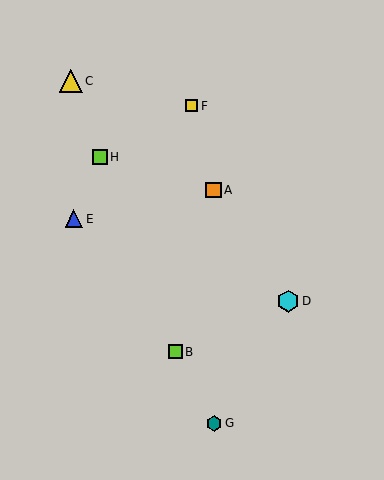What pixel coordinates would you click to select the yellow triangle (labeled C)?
Click at (71, 81) to select the yellow triangle C.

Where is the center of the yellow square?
The center of the yellow square is at (191, 106).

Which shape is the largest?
The yellow triangle (labeled C) is the largest.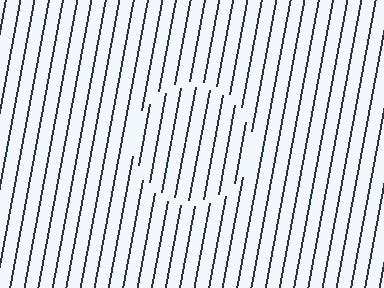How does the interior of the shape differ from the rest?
The interior of the shape contains the same grating, shifted by half a period — the contour is defined by the phase discontinuity where line-ends from the inner and outer gratings abut.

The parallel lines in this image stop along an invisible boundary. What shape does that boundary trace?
An illusory circle. The interior of the shape contains the same grating, shifted by half a period — the contour is defined by the phase discontinuity where line-ends from the inner and outer gratings abut.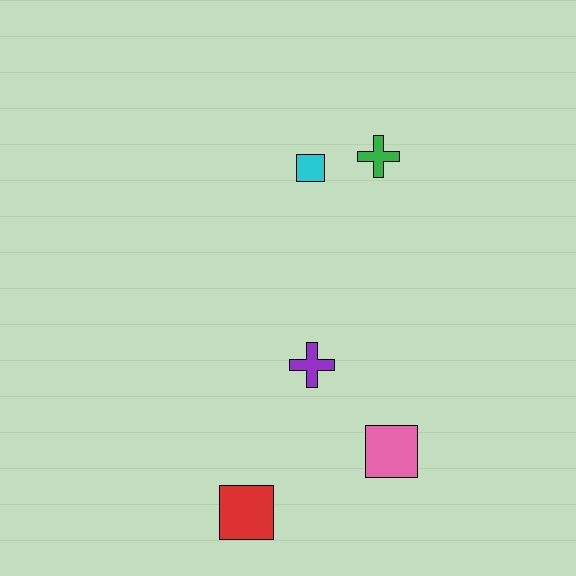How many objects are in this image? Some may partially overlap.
There are 5 objects.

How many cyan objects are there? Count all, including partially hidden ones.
There is 1 cyan object.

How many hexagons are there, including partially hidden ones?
There are no hexagons.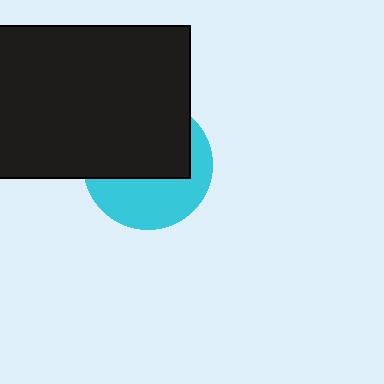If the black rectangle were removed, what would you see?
You would see the complete cyan circle.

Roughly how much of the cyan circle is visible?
A small part of it is visible (roughly 44%).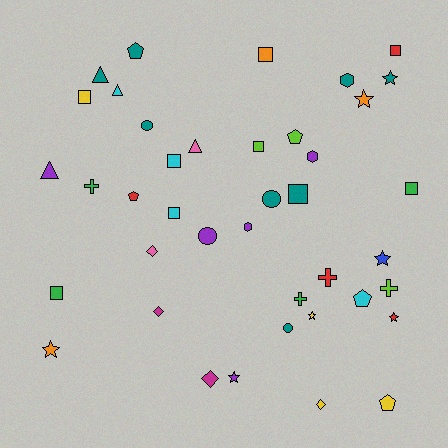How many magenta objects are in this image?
There are 2 magenta objects.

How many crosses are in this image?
There are 4 crosses.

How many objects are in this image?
There are 40 objects.